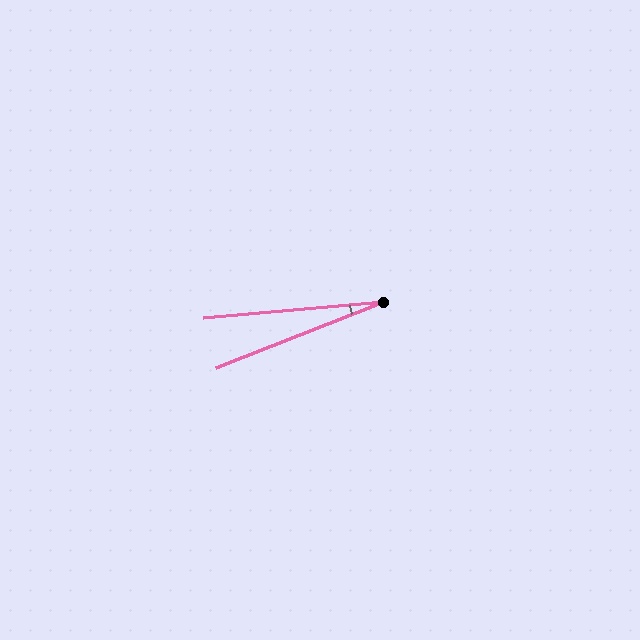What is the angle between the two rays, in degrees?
Approximately 16 degrees.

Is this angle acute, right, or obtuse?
It is acute.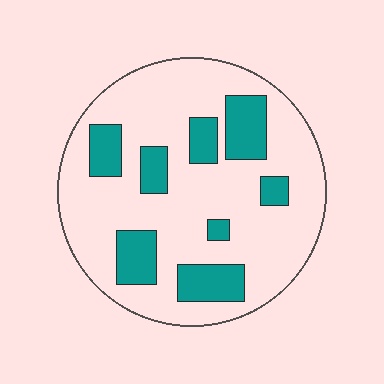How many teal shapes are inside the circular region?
8.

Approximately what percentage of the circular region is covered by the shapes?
Approximately 25%.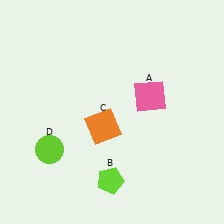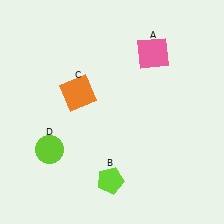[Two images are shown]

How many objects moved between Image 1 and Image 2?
2 objects moved between the two images.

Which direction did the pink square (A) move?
The pink square (A) moved up.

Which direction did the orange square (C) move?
The orange square (C) moved up.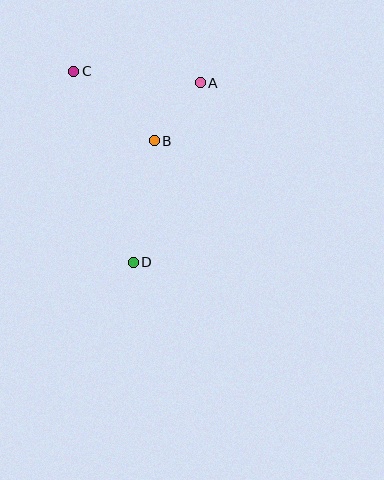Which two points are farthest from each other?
Points C and D are farthest from each other.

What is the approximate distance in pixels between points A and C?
The distance between A and C is approximately 127 pixels.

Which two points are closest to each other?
Points A and B are closest to each other.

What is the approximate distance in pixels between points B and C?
The distance between B and C is approximately 106 pixels.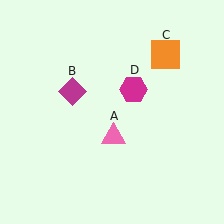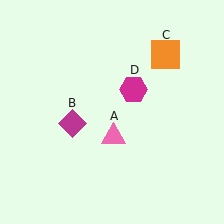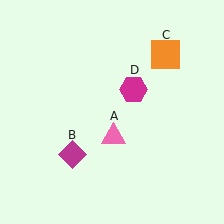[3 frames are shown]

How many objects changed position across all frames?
1 object changed position: magenta diamond (object B).